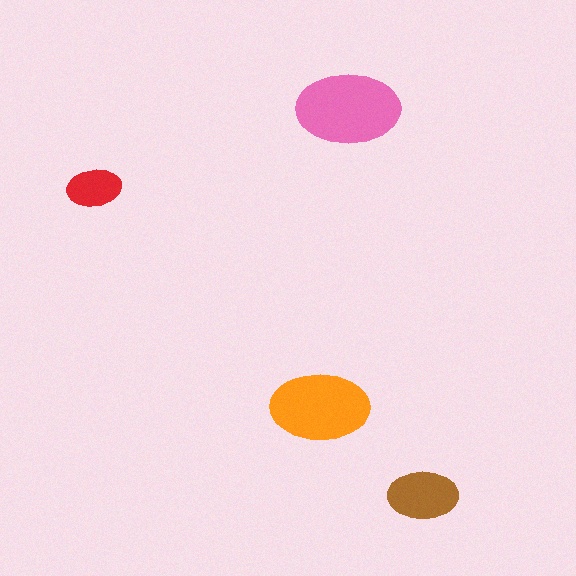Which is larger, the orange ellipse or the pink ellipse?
The pink one.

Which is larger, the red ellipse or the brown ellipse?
The brown one.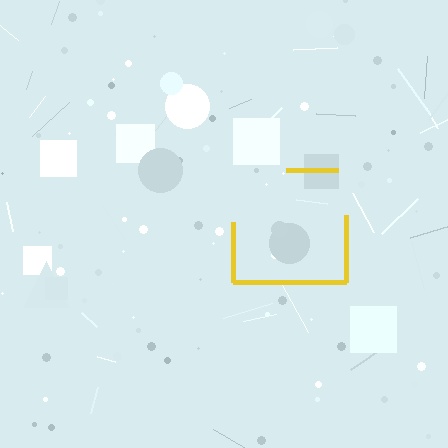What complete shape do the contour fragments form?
The contour fragments form a square.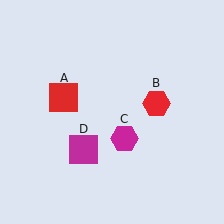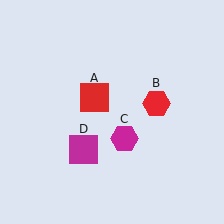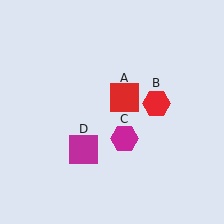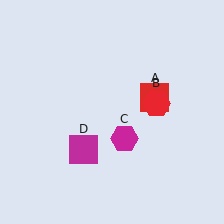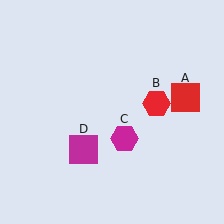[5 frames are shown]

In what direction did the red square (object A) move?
The red square (object A) moved right.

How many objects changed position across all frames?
1 object changed position: red square (object A).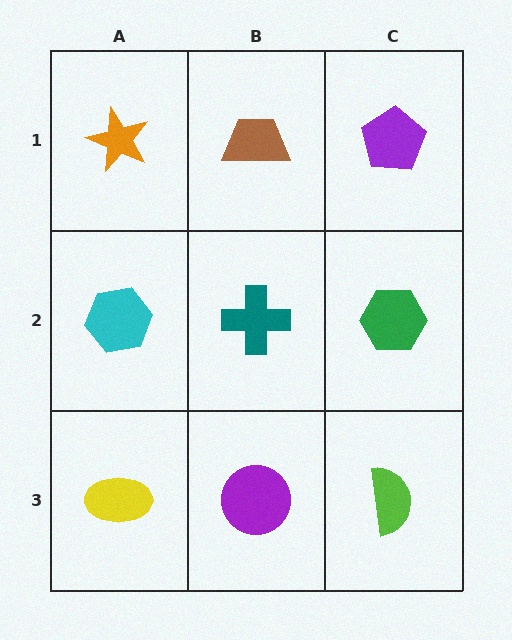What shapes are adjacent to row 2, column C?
A purple pentagon (row 1, column C), a lime semicircle (row 3, column C), a teal cross (row 2, column B).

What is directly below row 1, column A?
A cyan hexagon.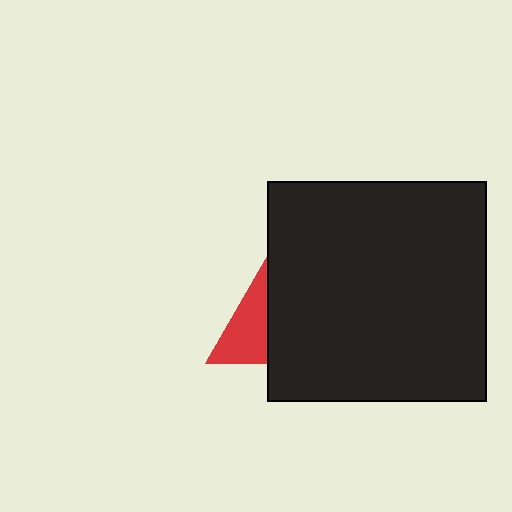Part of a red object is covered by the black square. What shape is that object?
It is a triangle.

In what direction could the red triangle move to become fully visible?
The red triangle could move left. That would shift it out from behind the black square entirely.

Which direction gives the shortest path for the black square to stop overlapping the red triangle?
Moving right gives the shortest separation.